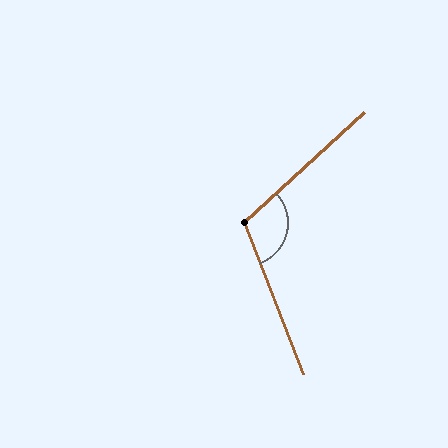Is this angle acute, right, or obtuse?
It is obtuse.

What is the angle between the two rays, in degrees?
Approximately 111 degrees.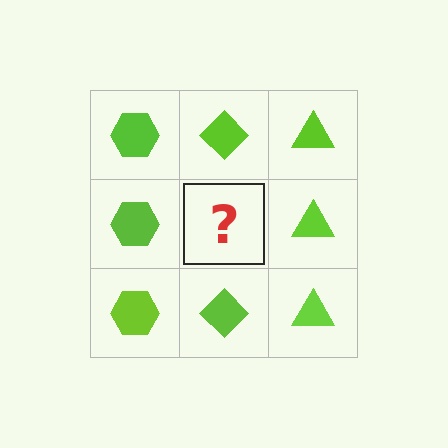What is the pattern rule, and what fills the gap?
The rule is that each column has a consistent shape. The gap should be filled with a lime diamond.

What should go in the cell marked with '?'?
The missing cell should contain a lime diamond.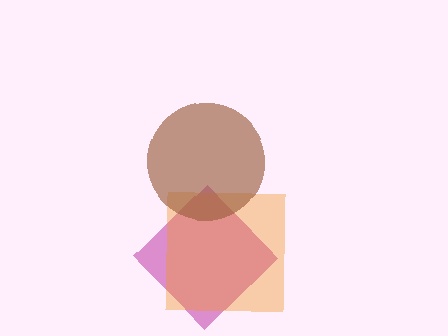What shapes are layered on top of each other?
The layered shapes are: a magenta diamond, an orange square, a brown circle.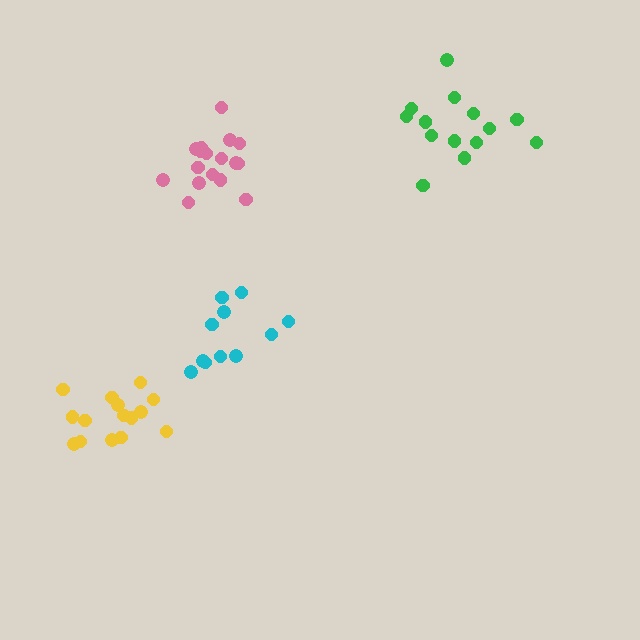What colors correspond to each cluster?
The clusters are colored: yellow, pink, green, cyan.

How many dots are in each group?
Group 1: 15 dots, Group 2: 17 dots, Group 3: 14 dots, Group 4: 11 dots (57 total).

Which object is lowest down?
The yellow cluster is bottommost.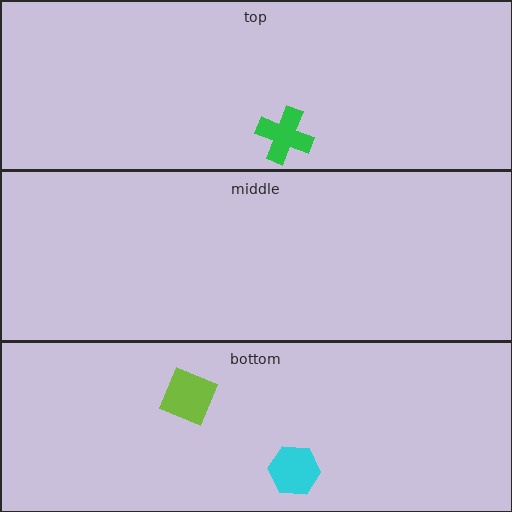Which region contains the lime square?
The bottom region.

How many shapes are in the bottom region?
2.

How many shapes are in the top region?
1.